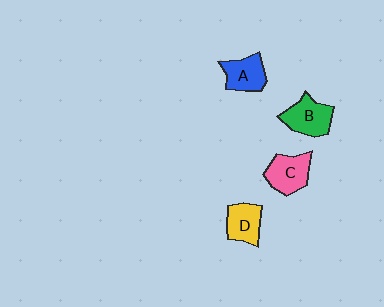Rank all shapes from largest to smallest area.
From largest to smallest: B (green), C (pink), A (blue), D (yellow).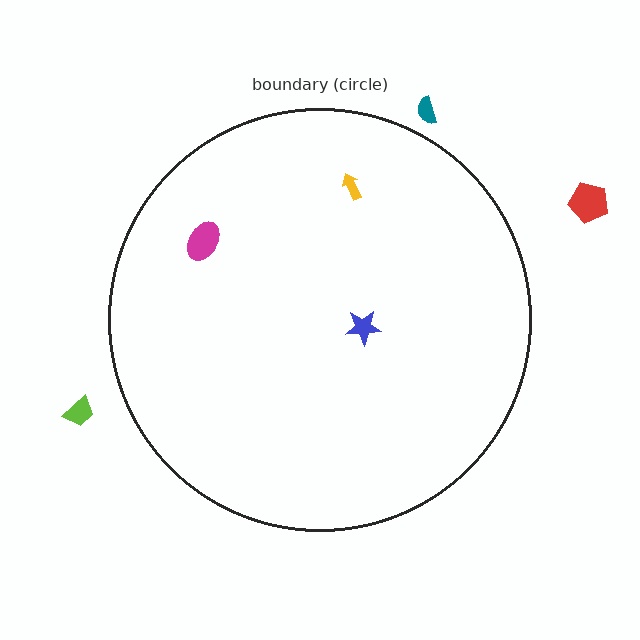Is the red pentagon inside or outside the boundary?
Outside.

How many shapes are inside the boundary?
3 inside, 3 outside.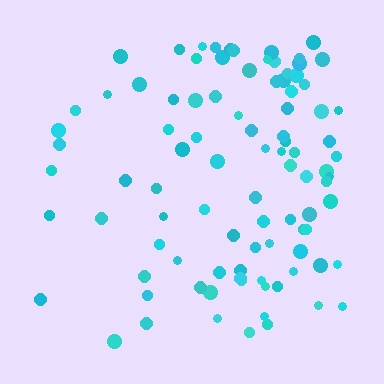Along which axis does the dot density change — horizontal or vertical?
Horizontal.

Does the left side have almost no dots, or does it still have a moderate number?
Still a moderate number, just noticeably fewer than the right.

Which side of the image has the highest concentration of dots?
The right.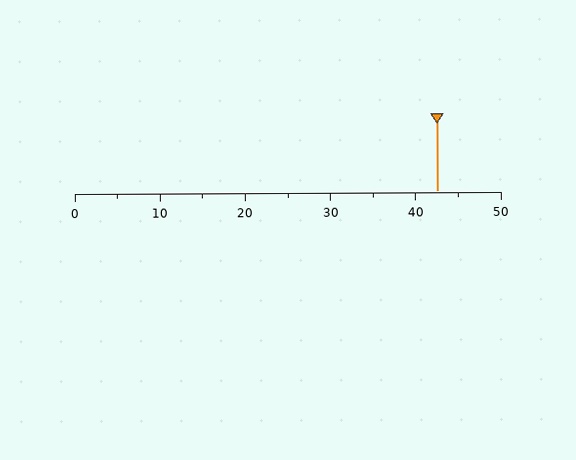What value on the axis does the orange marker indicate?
The marker indicates approximately 42.5.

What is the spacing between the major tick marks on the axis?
The major ticks are spaced 10 apart.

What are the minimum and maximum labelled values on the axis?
The axis runs from 0 to 50.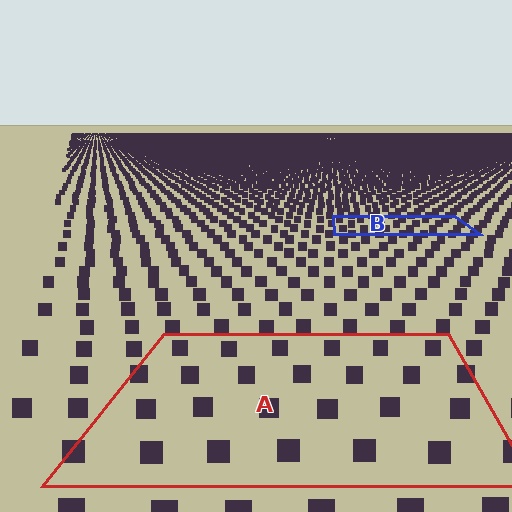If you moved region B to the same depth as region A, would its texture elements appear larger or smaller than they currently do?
They would appear larger. At a closer depth, the same texture elements are projected at a bigger on-screen size.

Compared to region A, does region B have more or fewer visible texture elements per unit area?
Region B has more texture elements per unit area — they are packed more densely because it is farther away.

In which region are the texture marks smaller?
The texture marks are smaller in region B, because it is farther away.